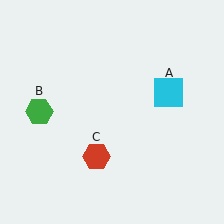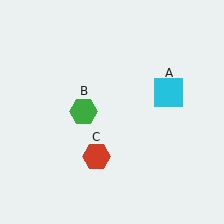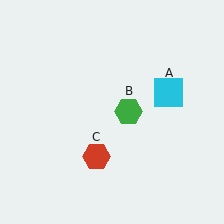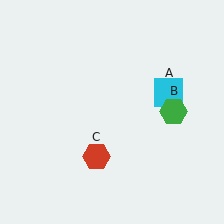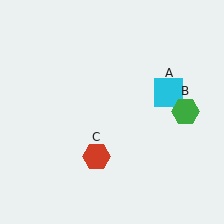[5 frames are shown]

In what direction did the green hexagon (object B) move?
The green hexagon (object B) moved right.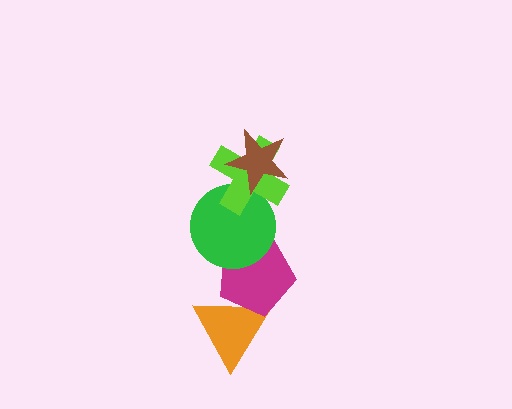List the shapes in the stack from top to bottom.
From top to bottom: the brown star, the lime cross, the green circle, the magenta pentagon, the orange triangle.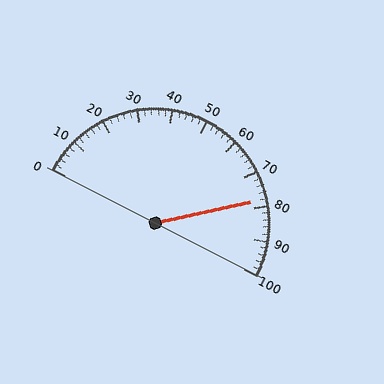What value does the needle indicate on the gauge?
The needle indicates approximately 78.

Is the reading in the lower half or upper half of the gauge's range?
The reading is in the upper half of the range (0 to 100).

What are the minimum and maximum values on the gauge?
The gauge ranges from 0 to 100.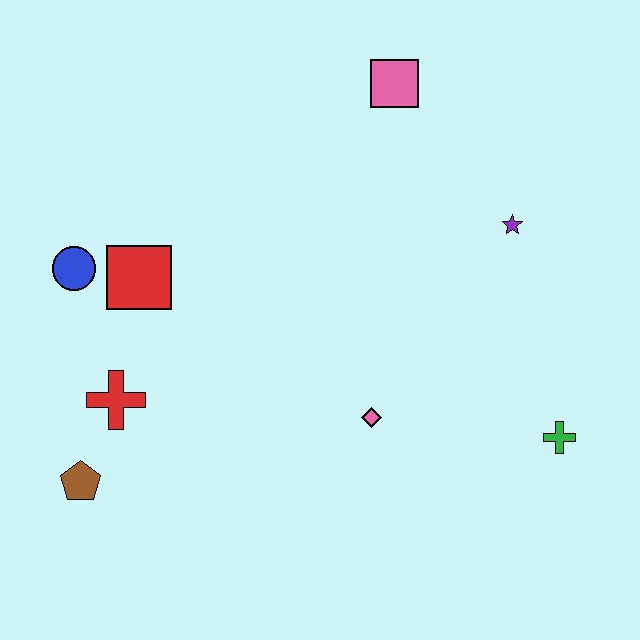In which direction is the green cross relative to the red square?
The green cross is to the right of the red square.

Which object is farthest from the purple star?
The brown pentagon is farthest from the purple star.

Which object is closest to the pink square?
The purple star is closest to the pink square.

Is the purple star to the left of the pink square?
No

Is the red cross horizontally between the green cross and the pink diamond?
No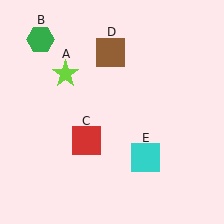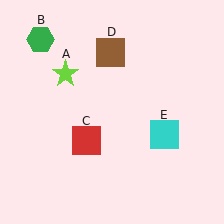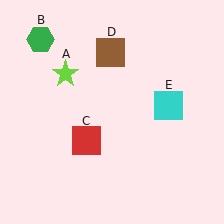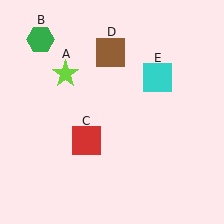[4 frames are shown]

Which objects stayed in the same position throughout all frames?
Lime star (object A) and green hexagon (object B) and red square (object C) and brown square (object D) remained stationary.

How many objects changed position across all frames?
1 object changed position: cyan square (object E).